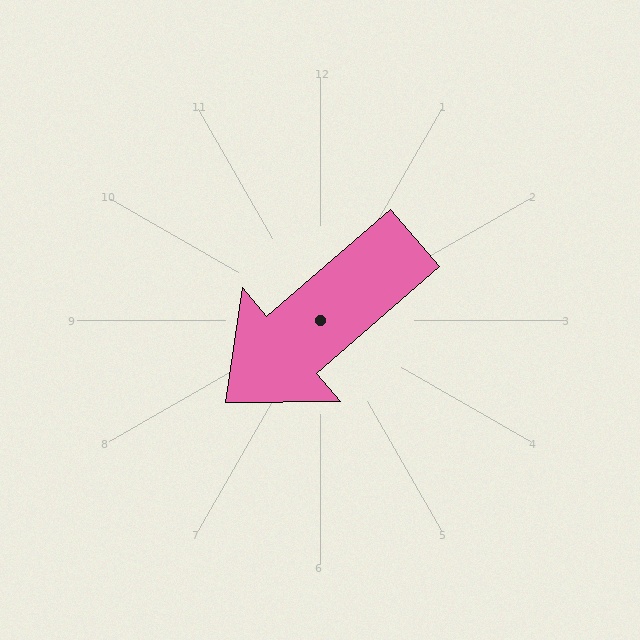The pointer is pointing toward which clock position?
Roughly 8 o'clock.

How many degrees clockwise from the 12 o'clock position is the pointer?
Approximately 229 degrees.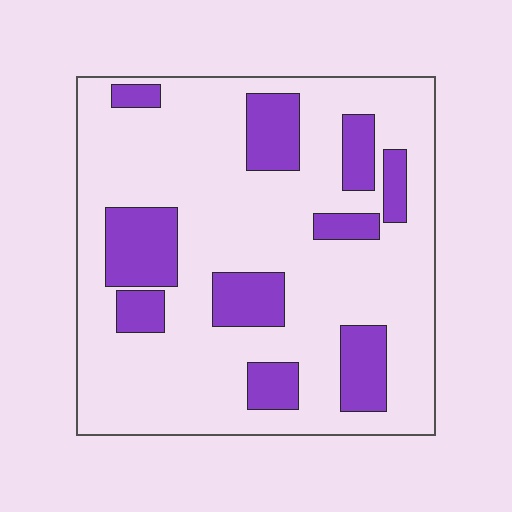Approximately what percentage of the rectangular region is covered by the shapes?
Approximately 25%.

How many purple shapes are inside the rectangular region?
10.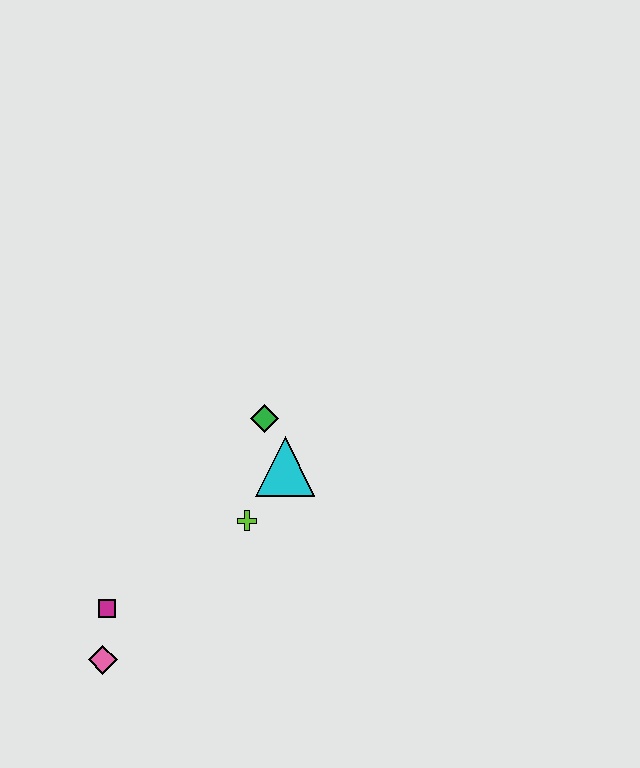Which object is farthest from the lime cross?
The pink diamond is farthest from the lime cross.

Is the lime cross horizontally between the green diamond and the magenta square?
Yes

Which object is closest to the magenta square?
The pink diamond is closest to the magenta square.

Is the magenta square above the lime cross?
No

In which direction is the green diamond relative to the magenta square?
The green diamond is above the magenta square.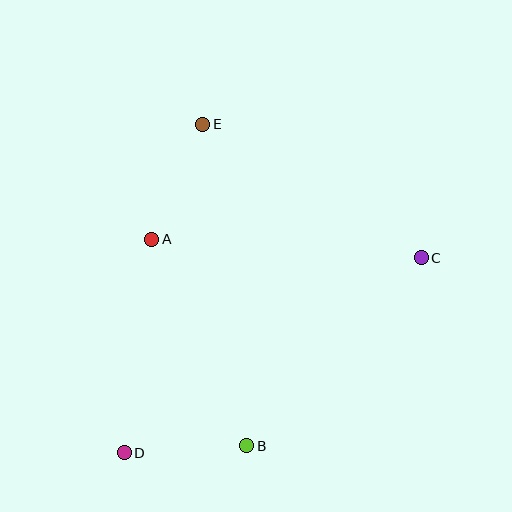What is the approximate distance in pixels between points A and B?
The distance between A and B is approximately 227 pixels.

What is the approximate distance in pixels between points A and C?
The distance between A and C is approximately 270 pixels.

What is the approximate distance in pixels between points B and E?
The distance between B and E is approximately 324 pixels.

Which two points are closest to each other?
Points B and D are closest to each other.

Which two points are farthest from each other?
Points C and D are farthest from each other.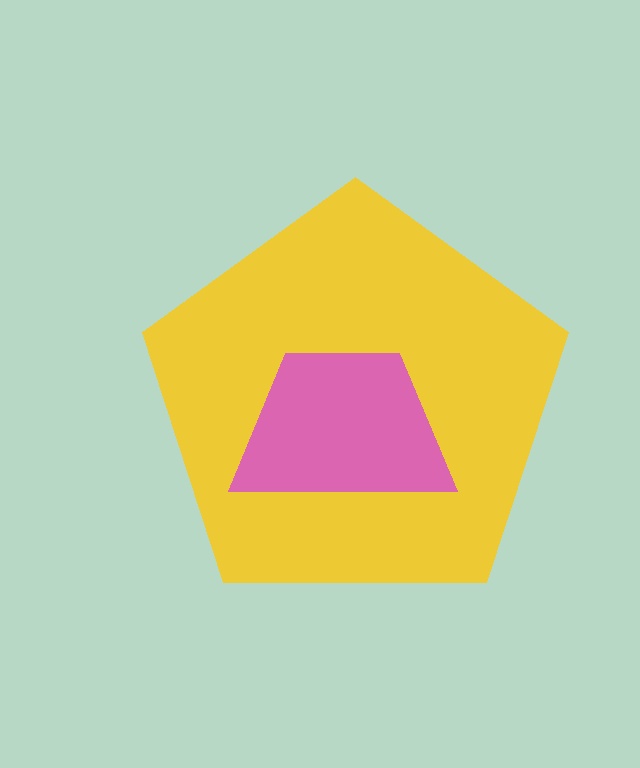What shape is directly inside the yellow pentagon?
The pink trapezoid.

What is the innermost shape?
The pink trapezoid.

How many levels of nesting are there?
2.